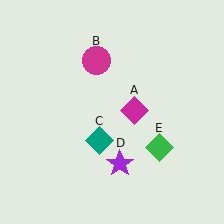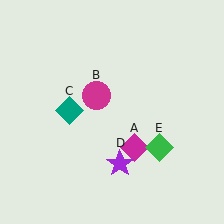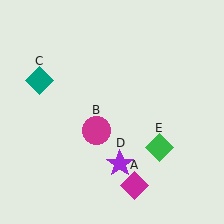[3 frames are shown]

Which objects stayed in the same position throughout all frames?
Purple star (object D) and green diamond (object E) remained stationary.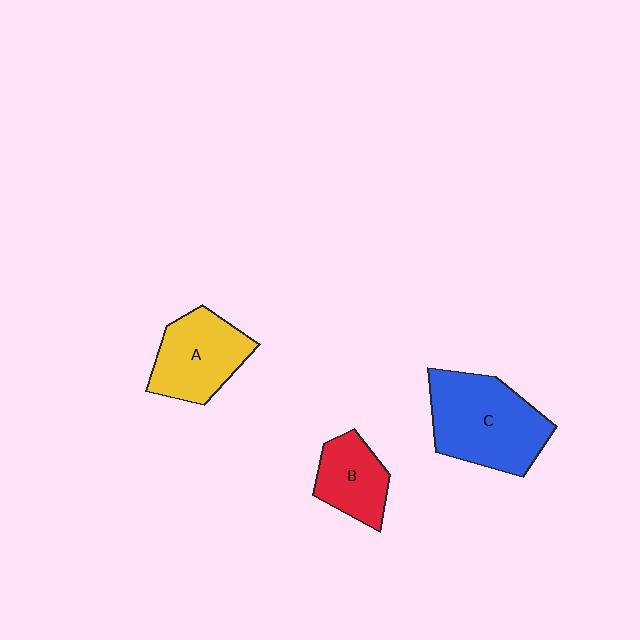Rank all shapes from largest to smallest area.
From largest to smallest: C (blue), A (yellow), B (red).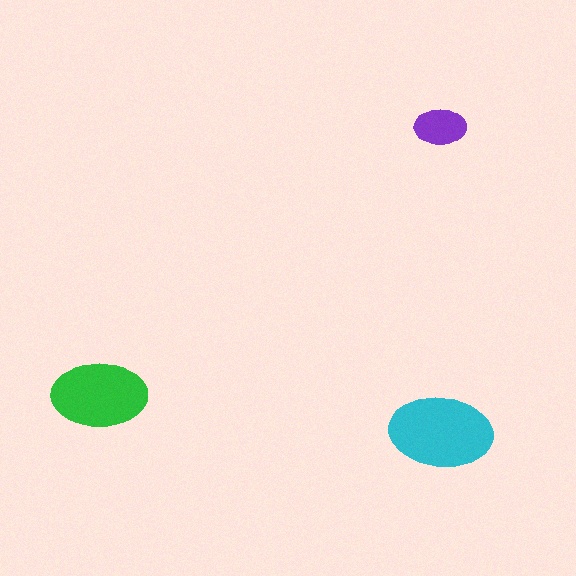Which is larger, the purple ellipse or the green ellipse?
The green one.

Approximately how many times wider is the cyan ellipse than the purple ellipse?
About 2 times wider.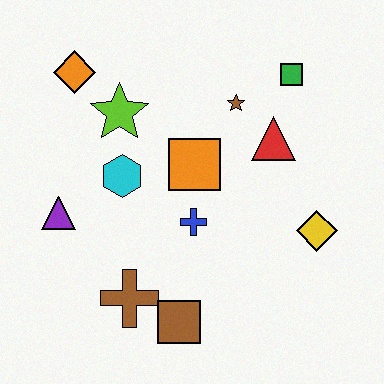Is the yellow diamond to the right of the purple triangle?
Yes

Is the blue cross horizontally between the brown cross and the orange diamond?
No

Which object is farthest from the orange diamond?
The yellow diamond is farthest from the orange diamond.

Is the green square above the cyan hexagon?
Yes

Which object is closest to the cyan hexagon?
The lime star is closest to the cyan hexagon.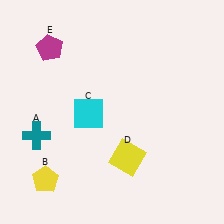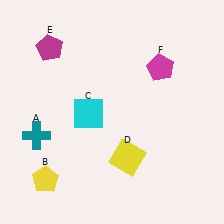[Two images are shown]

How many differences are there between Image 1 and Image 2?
There is 1 difference between the two images.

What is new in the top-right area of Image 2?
A magenta pentagon (F) was added in the top-right area of Image 2.